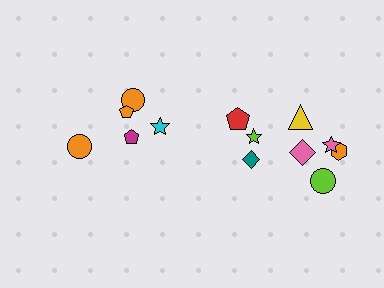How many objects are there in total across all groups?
There are 13 objects.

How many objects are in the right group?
There are 8 objects.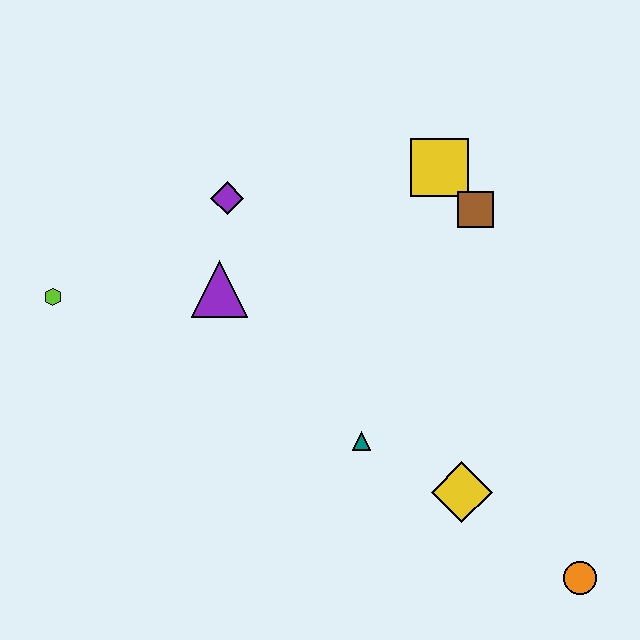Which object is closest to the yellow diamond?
The teal triangle is closest to the yellow diamond.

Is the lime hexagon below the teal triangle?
No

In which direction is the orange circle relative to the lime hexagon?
The orange circle is to the right of the lime hexagon.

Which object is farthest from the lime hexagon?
The orange circle is farthest from the lime hexagon.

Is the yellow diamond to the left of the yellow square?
No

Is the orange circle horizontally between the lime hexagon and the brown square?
No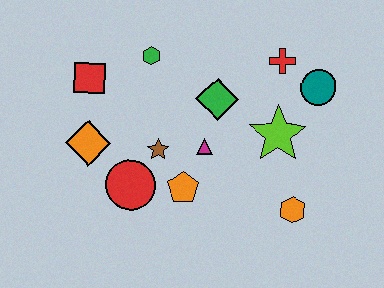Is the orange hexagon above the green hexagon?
No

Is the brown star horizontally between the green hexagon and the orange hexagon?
Yes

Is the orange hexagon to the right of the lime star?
Yes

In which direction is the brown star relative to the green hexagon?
The brown star is below the green hexagon.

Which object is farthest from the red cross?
The orange diamond is farthest from the red cross.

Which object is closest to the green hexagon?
The red square is closest to the green hexagon.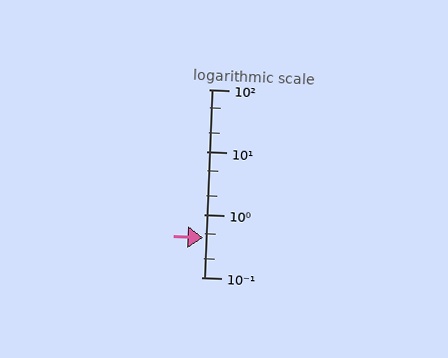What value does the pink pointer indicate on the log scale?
The pointer indicates approximately 0.43.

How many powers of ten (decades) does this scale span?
The scale spans 3 decades, from 0.1 to 100.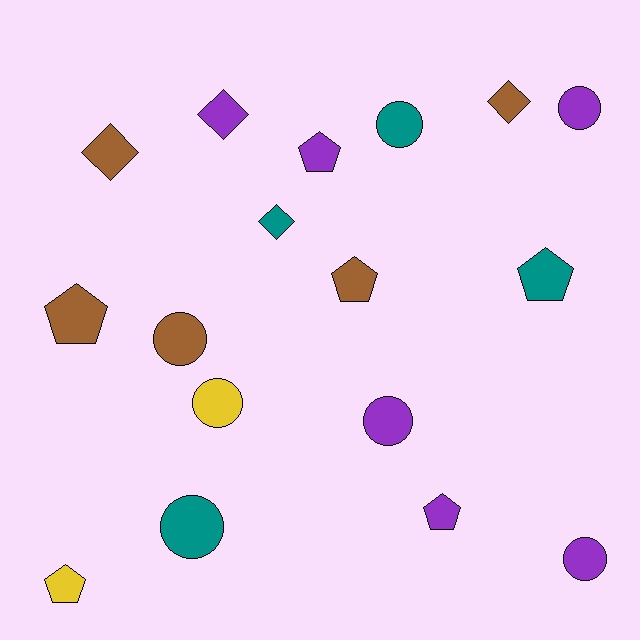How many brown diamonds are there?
There are 2 brown diamonds.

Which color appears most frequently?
Purple, with 6 objects.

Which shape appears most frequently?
Circle, with 7 objects.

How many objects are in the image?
There are 17 objects.